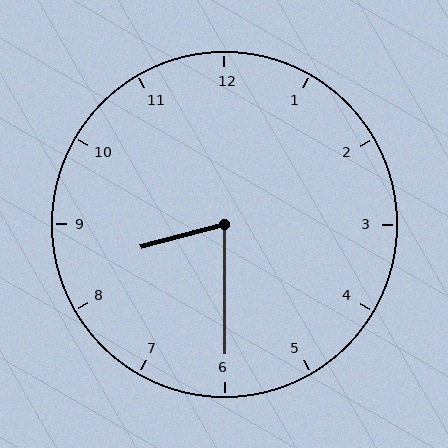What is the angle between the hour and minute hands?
Approximately 75 degrees.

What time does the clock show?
8:30.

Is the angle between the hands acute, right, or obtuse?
It is acute.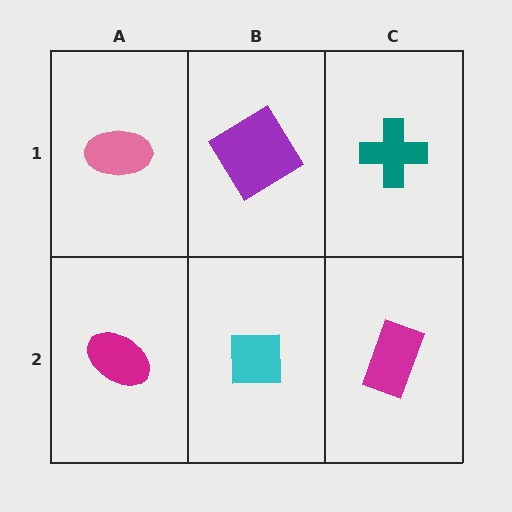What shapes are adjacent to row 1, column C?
A magenta rectangle (row 2, column C), a purple diamond (row 1, column B).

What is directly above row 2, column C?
A teal cross.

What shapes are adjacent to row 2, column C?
A teal cross (row 1, column C), a cyan square (row 2, column B).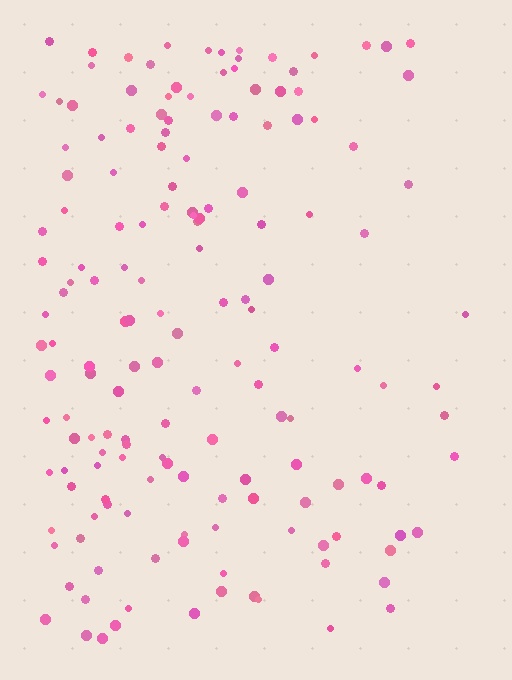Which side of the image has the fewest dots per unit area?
The right.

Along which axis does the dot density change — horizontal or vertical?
Horizontal.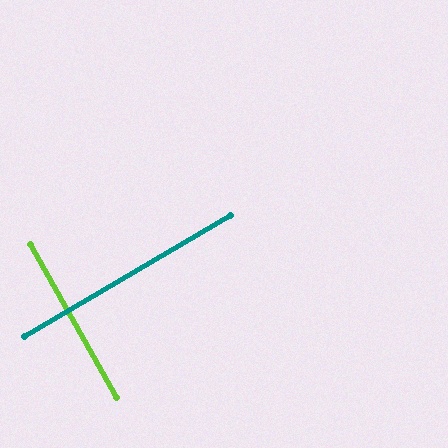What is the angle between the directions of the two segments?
Approximately 89 degrees.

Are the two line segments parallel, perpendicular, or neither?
Perpendicular — they meet at approximately 89°.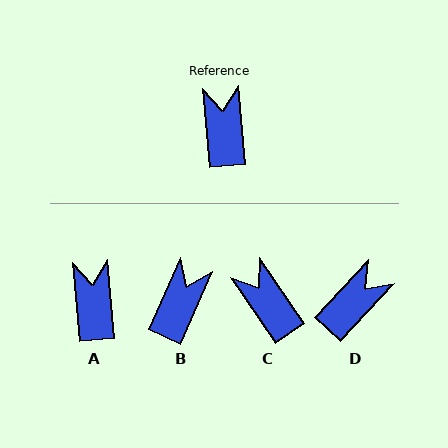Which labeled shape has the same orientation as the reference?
A.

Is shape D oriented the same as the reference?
No, it is off by about 48 degrees.